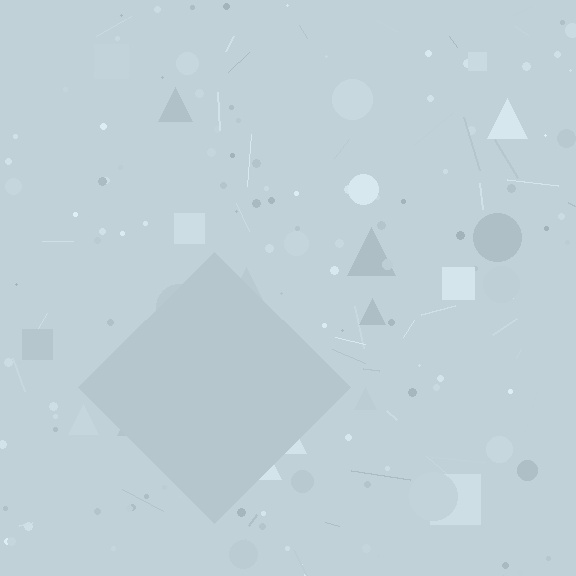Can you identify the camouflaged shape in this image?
The camouflaged shape is a diamond.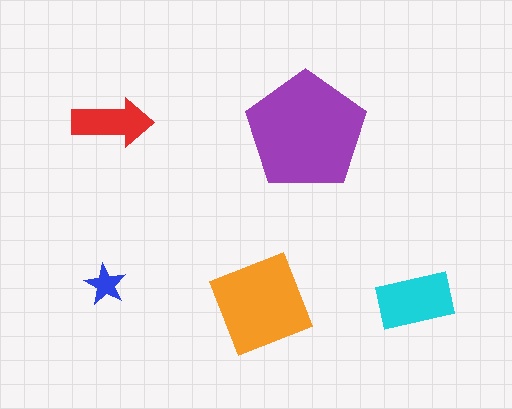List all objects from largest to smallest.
The purple pentagon, the orange square, the cyan rectangle, the red arrow, the blue star.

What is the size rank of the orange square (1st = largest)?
2nd.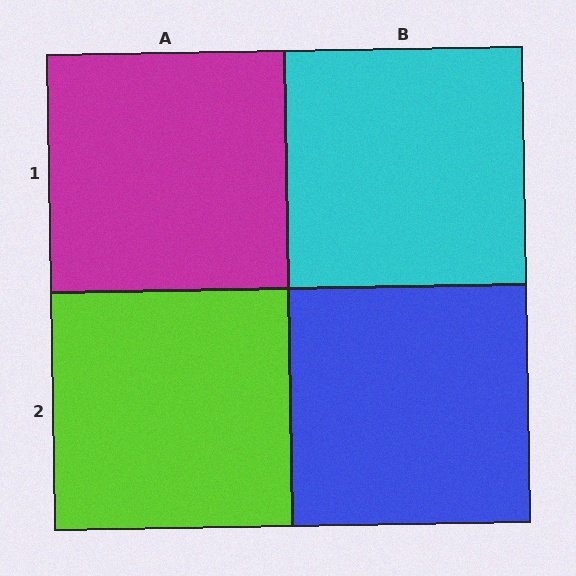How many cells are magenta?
1 cell is magenta.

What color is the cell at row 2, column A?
Lime.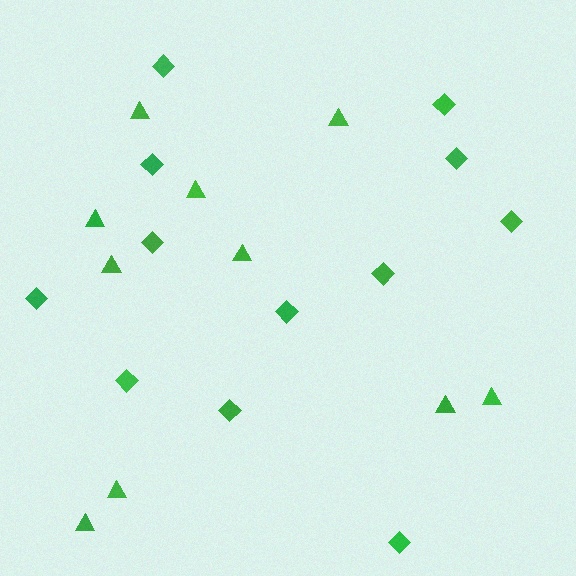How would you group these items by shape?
There are 2 groups: one group of triangles (10) and one group of diamonds (12).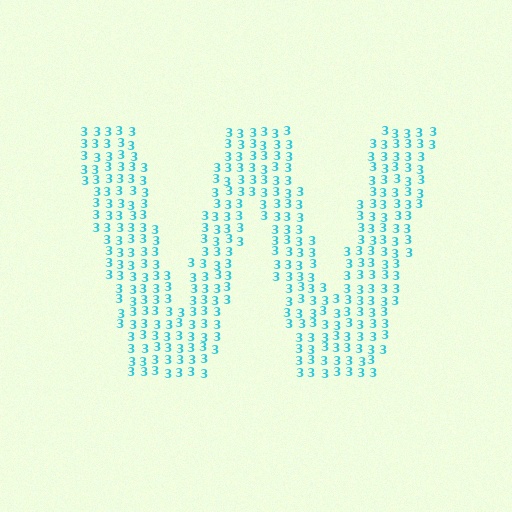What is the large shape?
The large shape is the letter W.